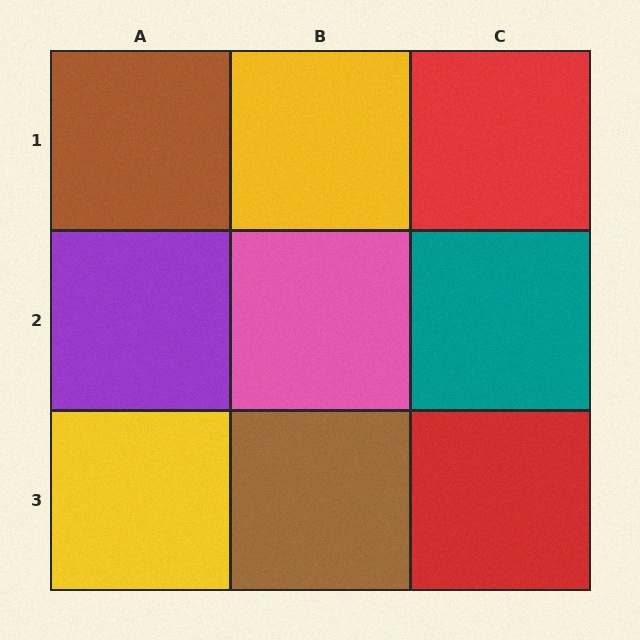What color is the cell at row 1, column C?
Red.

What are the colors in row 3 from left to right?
Yellow, brown, red.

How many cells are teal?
1 cell is teal.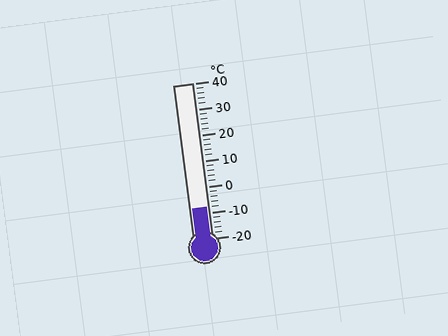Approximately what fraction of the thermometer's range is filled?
The thermometer is filled to approximately 20% of its range.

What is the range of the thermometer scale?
The thermometer scale ranges from -20°C to 40°C.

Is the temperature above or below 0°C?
The temperature is below 0°C.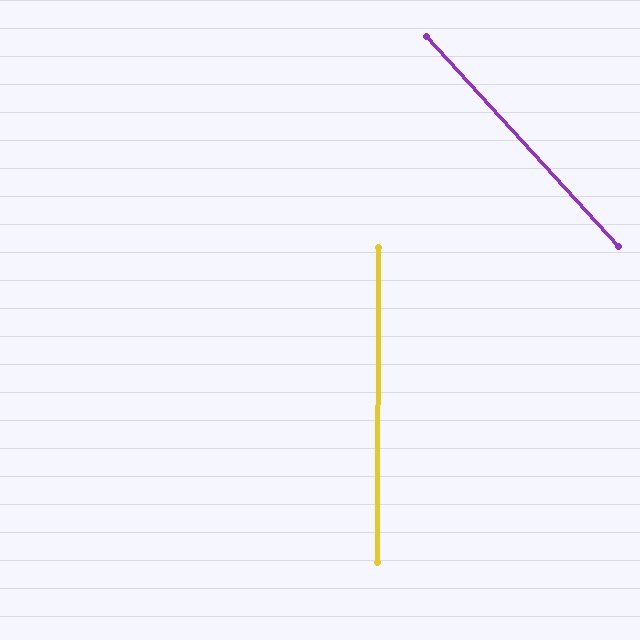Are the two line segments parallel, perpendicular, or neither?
Neither parallel nor perpendicular — they differ by about 43°.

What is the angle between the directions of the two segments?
Approximately 43 degrees.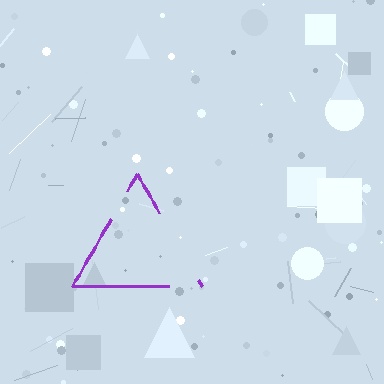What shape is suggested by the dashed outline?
The dashed outline suggests a triangle.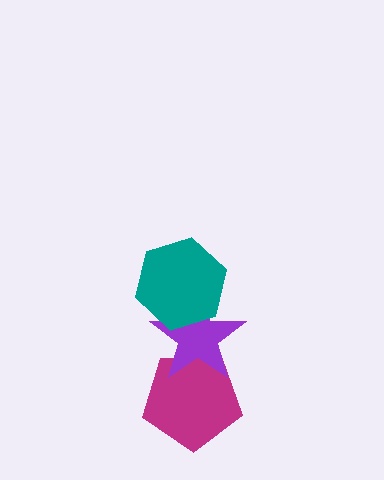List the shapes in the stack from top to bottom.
From top to bottom: the teal hexagon, the purple star, the magenta pentagon.